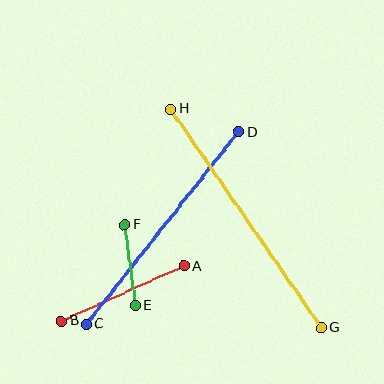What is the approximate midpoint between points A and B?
The midpoint is at approximately (122, 294) pixels.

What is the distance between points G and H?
The distance is approximately 266 pixels.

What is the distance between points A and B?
The distance is approximately 135 pixels.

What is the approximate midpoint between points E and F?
The midpoint is at approximately (130, 265) pixels.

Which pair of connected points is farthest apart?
Points G and H are farthest apart.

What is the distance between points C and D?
The distance is approximately 245 pixels.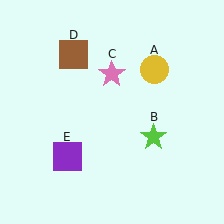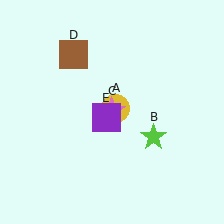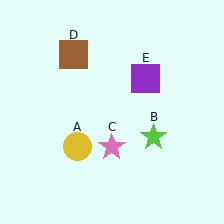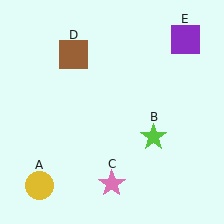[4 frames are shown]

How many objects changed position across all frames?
3 objects changed position: yellow circle (object A), pink star (object C), purple square (object E).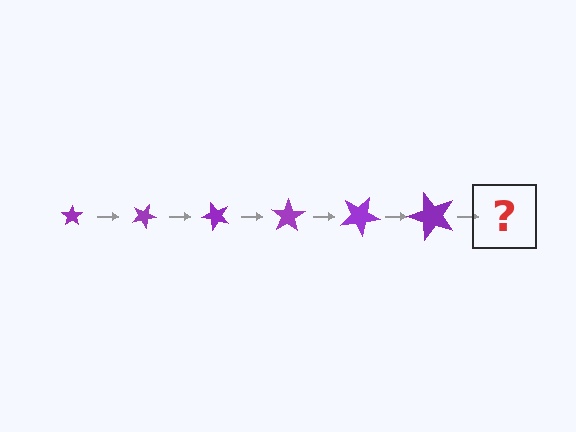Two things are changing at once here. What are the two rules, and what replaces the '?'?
The two rules are that the star grows larger each step and it rotates 25 degrees each step. The '?' should be a star, larger than the previous one and rotated 150 degrees from the start.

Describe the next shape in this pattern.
It should be a star, larger than the previous one and rotated 150 degrees from the start.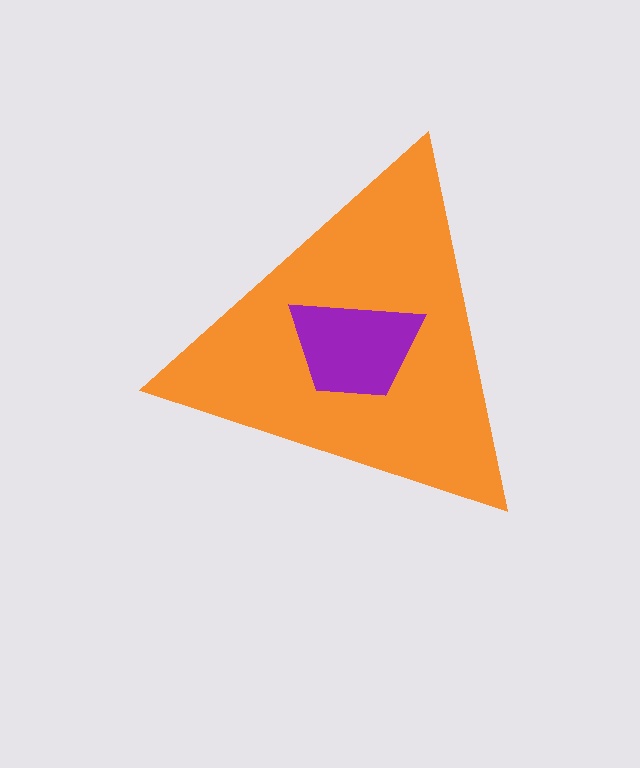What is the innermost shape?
The purple trapezoid.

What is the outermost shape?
The orange triangle.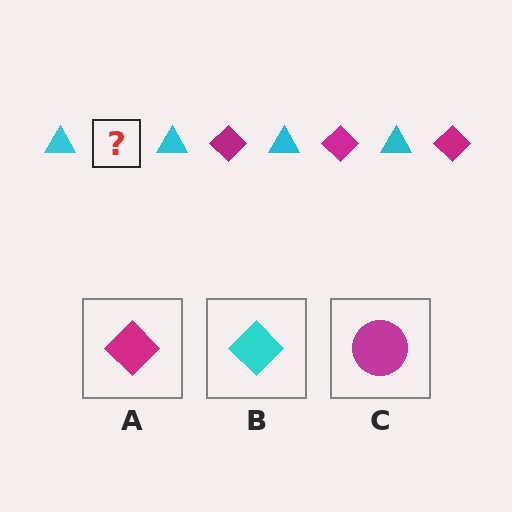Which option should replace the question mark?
Option A.